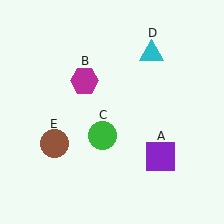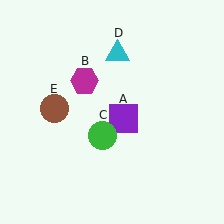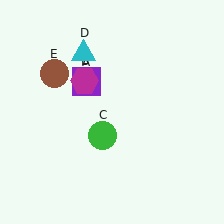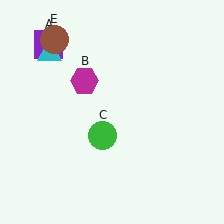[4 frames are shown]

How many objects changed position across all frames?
3 objects changed position: purple square (object A), cyan triangle (object D), brown circle (object E).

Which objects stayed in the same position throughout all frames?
Magenta hexagon (object B) and green circle (object C) remained stationary.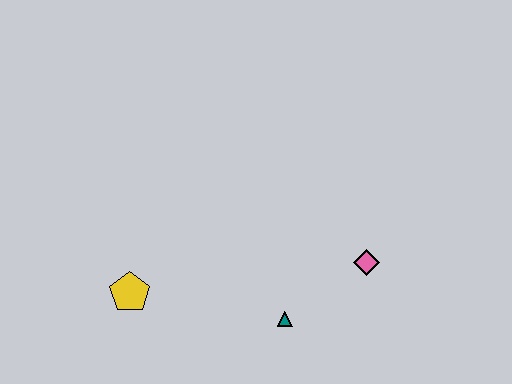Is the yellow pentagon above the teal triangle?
Yes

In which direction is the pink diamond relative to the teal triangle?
The pink diamond is to the right of the teal triangle.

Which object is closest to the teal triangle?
The pink diamond is closest to the teal triangle.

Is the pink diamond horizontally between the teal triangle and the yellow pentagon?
No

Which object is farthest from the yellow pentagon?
The pink diamond is farthest from the yellow pentagon.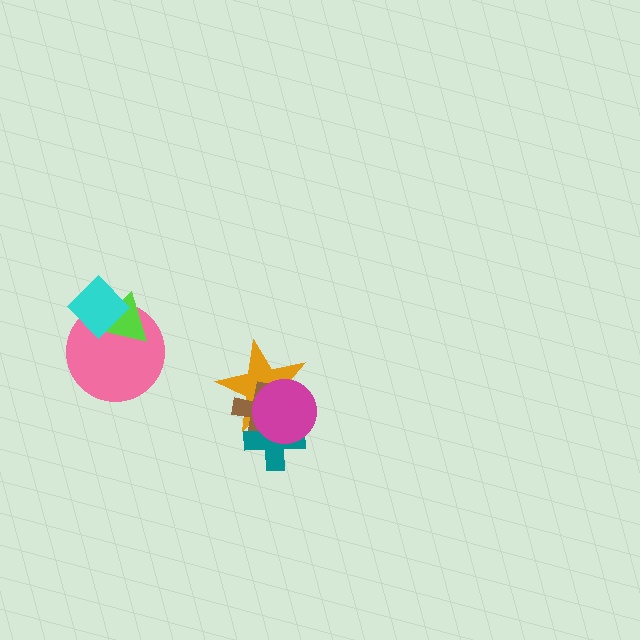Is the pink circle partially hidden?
Yes, it is partially covered by another shape.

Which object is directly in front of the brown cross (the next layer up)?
The teal cross is directly in front of the brown cross.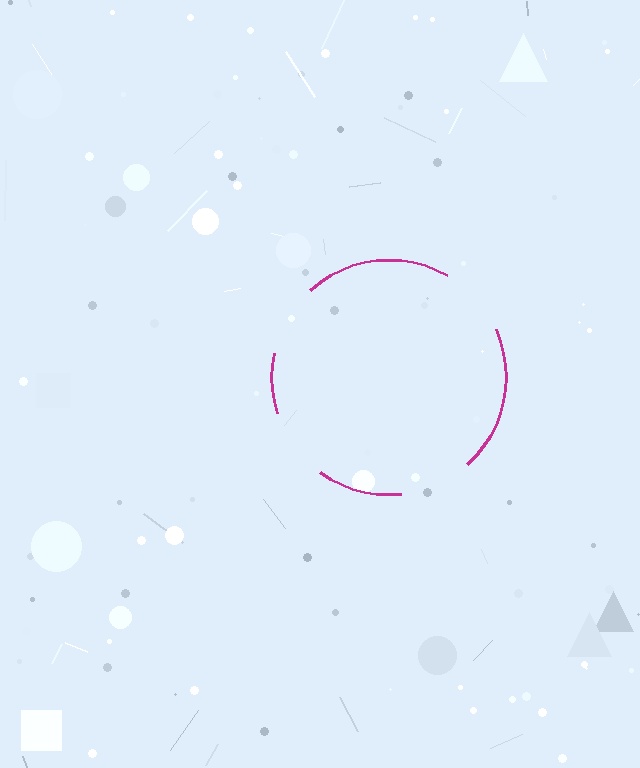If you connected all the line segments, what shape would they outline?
They would outline a circle.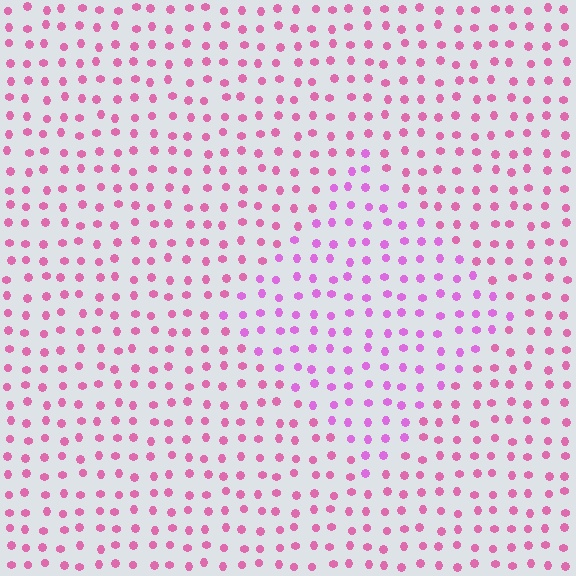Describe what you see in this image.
The image is filled with small pink elements in a uniform arrangement. A diamond-shaped region is visible where the elements are tinted to a slightly different hue, forming a subtle color boundary.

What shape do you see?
I see a diamond.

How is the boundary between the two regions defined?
The boundary is defined purely by a slight shift in hue (about 27 degrees). Spacing, size, and orientation are identical on both sides.